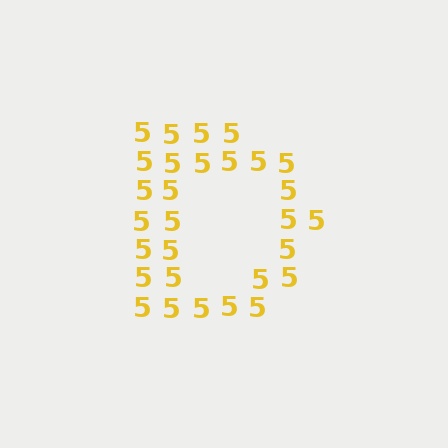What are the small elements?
The small elements are digit 5's.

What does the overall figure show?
The overall figure shows the letter D.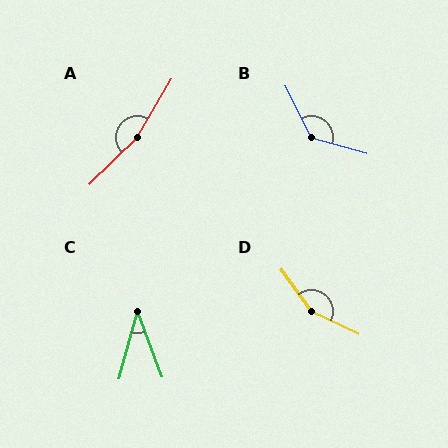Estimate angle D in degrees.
Approximately 151 degrees.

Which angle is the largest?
A, at approximately 165 degrees.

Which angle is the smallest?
C, at approximately 36 degrees.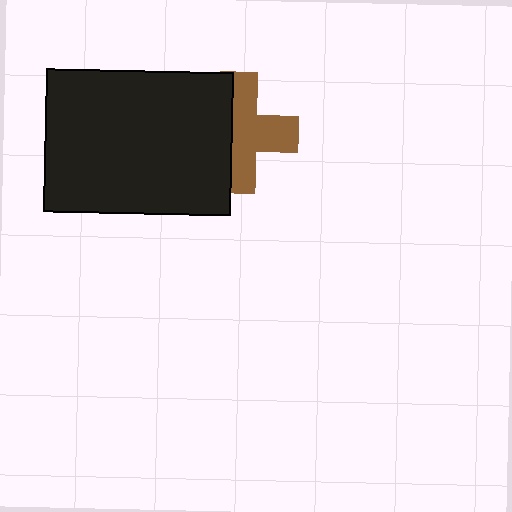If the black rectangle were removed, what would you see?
You would see the complete brown cross.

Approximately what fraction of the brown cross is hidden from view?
Roughly 42% of the brown cross is hidden behind the black rectangle.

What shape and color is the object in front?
The object in front is a black rectangle.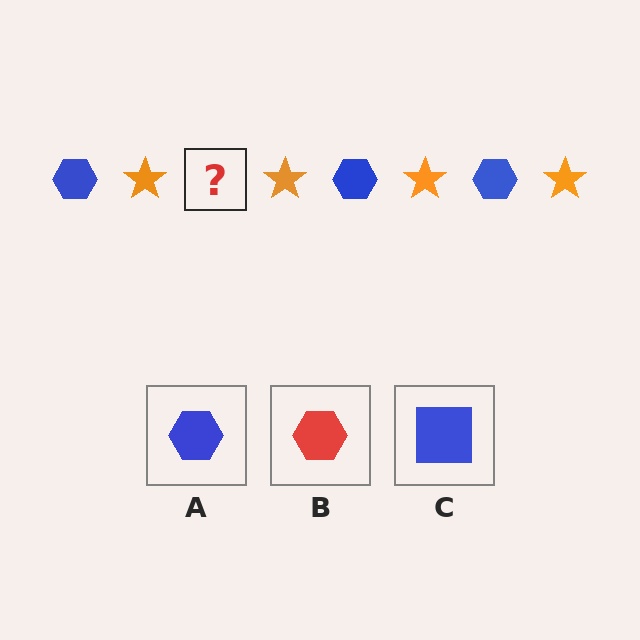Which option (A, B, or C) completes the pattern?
A.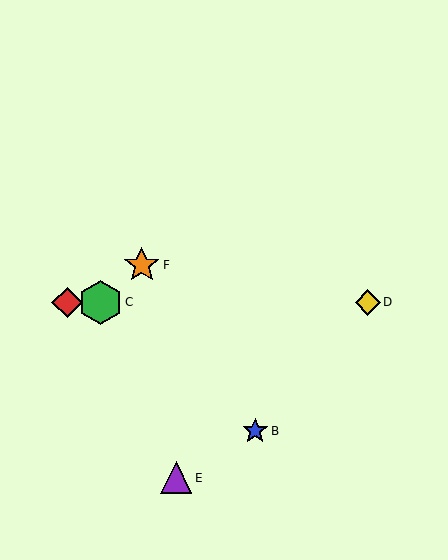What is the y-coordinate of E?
Object E is at y≈478.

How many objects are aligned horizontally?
3 objects (A, C, D) are aligned horizontally.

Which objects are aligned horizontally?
Objects A, C, D are aligned horizontally.